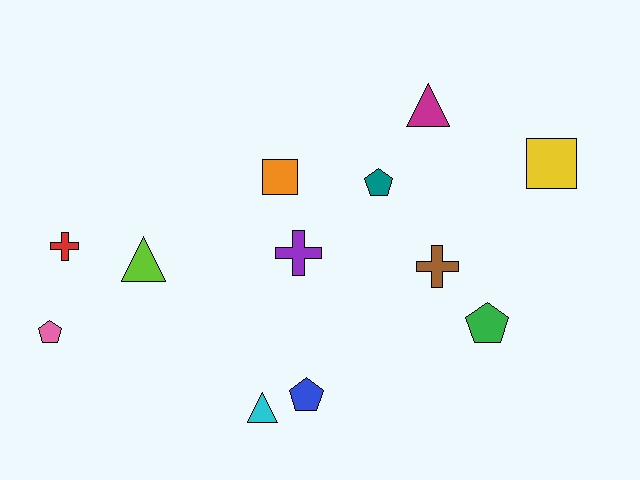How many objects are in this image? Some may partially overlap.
There are 12 objects.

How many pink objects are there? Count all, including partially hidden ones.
There is 1 pink object.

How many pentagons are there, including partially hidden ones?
There are 4 pentagons.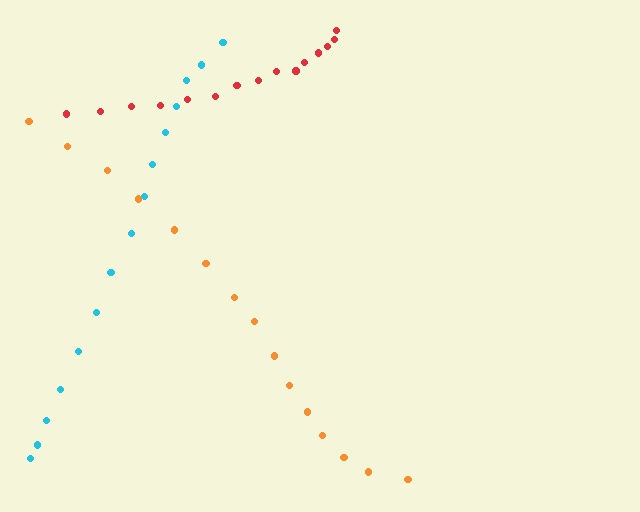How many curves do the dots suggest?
There are 3 distinct paths.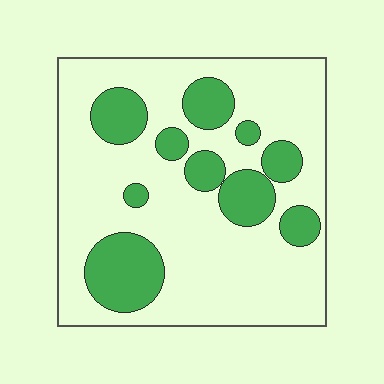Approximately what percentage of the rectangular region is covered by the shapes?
Approximately 25%.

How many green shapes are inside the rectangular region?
10.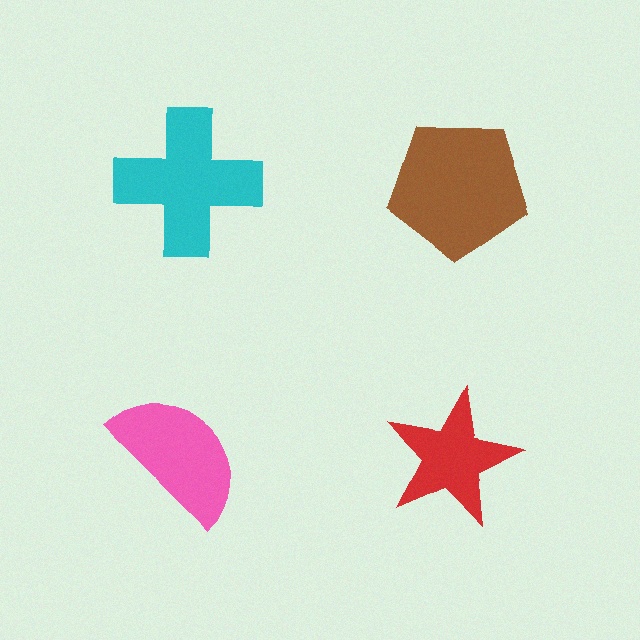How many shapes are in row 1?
2 shapes.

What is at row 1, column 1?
A cyan cross.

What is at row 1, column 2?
A brown pentagon.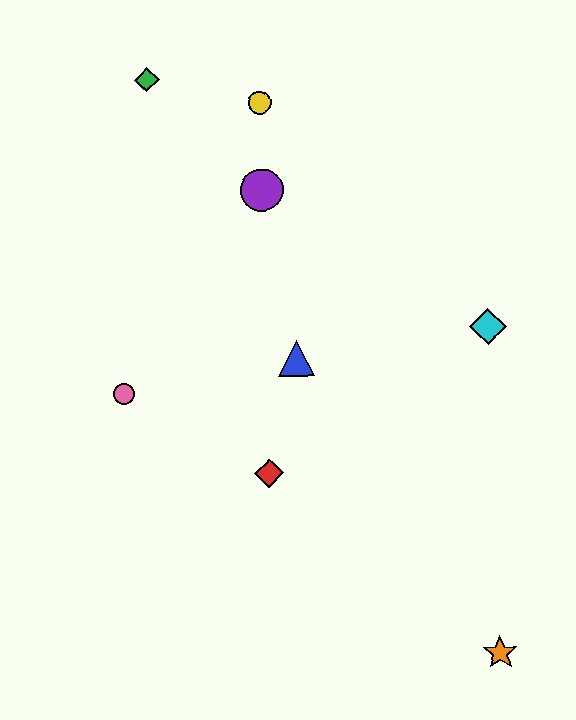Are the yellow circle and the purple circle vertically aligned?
Yes, both are at x≈260.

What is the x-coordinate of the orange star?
The orange star is at x≈500.